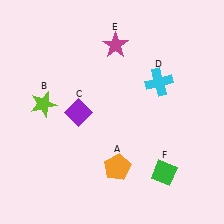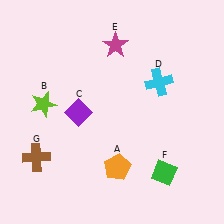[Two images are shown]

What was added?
A brown cross (G) was added in Image 2.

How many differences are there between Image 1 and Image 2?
There is 1 difference between the two images.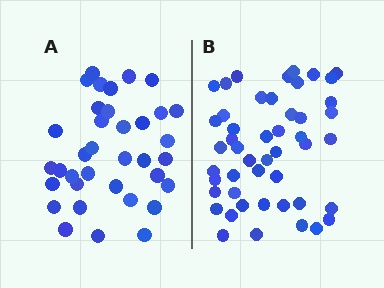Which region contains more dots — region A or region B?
Region B (the right region) has more dots.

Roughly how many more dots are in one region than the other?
Region B has roughly 12 or so more dots than region A.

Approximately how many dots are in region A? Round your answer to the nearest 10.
About 40 dots. (The exact count is 36, which rounds to 40.)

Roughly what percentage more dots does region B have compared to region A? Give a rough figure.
About 35% more.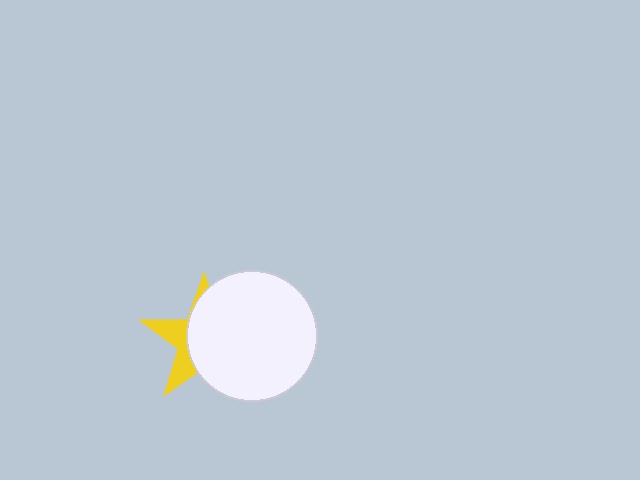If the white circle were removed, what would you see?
You would see the complete yellow star.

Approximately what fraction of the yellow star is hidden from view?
Roughly 68% of the yellow star is hidden behind the white circle.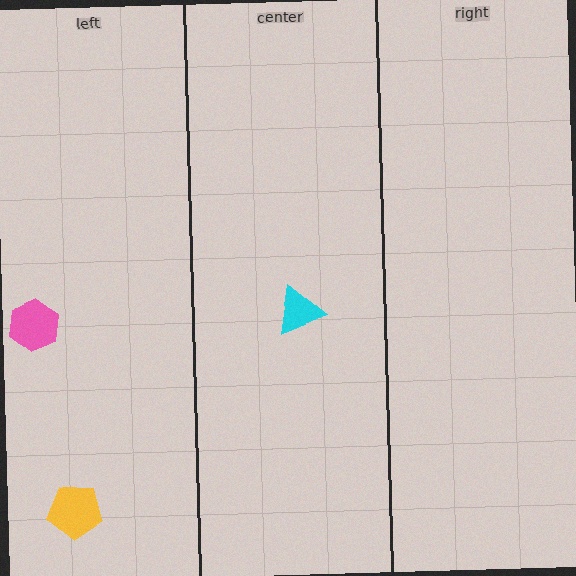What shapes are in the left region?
The pink hexagon, the yellow pentagon.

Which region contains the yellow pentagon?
The left region.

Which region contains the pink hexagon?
The left region.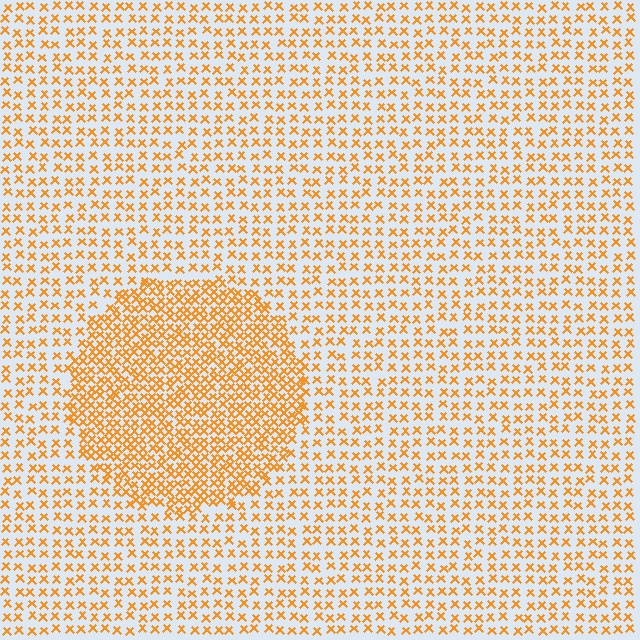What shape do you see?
I see a circle.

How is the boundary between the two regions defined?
The boundary is defined by a change in element density (approximately 2.0x ratio). All elements are the same color, size, and shape.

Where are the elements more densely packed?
The elements are more densely packed inside the circle boundary.